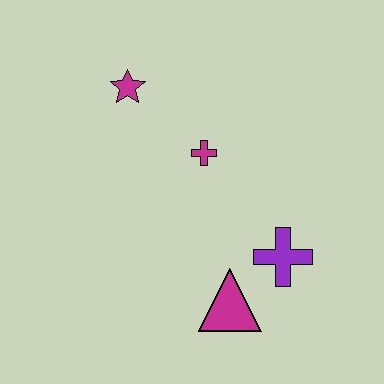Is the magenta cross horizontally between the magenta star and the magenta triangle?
Yes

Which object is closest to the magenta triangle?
The purple cross is closest to the magenta triangle.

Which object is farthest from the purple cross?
The magenta star is farthest from the purple cross.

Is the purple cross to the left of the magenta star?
No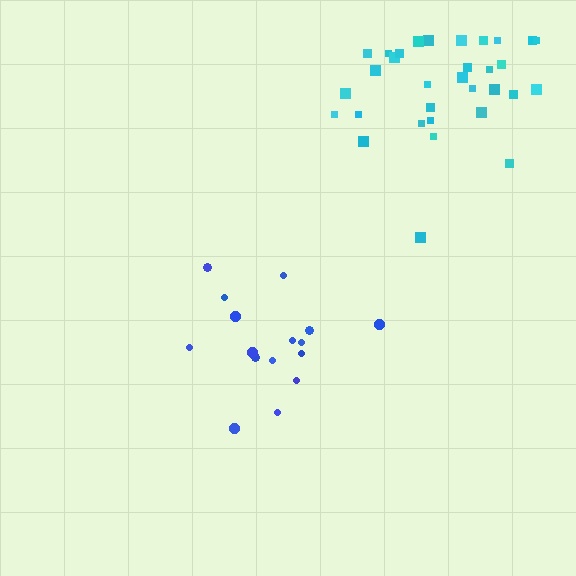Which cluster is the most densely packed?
Cyan.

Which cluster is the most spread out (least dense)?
Blue.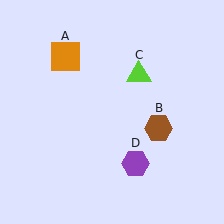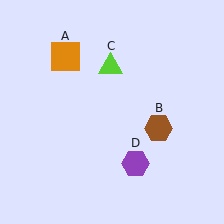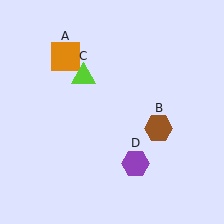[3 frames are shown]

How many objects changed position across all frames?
1 object changed position: lime triangle (object C).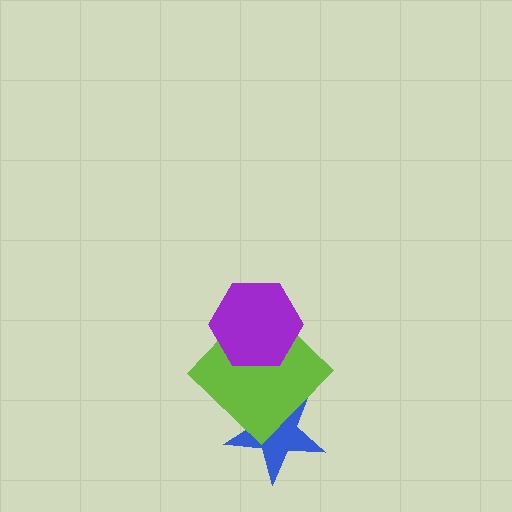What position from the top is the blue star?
The blue star is 3rd from the top.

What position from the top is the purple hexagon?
The purple hexagon is 1st from the top.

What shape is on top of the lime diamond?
The purple hexagon is on top of the lime diamond.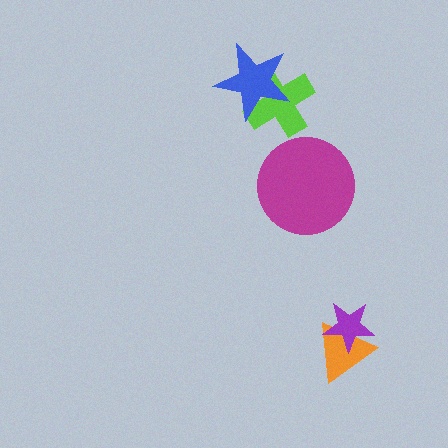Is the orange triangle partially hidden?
Yes, it is partially covered by another shape.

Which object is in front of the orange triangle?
The purple star is in front of the orange triangle.